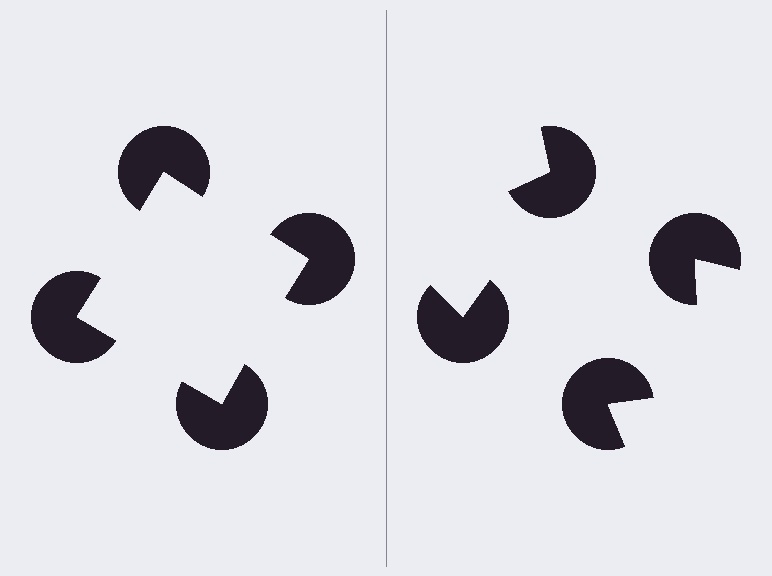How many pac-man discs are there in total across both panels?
8 — 4 on each side.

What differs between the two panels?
The pac-man discs are positioned identically on both sides; only the wedge orientations differ. On the left they align to a square; on the right they are misaligned.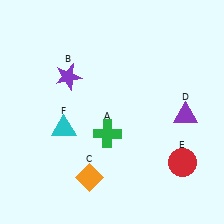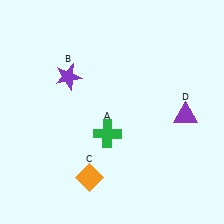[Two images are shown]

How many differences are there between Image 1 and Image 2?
There are 2 differences between the two images.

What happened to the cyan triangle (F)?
The cyan triangle (F) was removed in Image 2. It was in the bottom-left area of Image 1.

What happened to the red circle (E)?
The red circle (E) was removed in Image 2. It was in the bottom-right area of Image 1.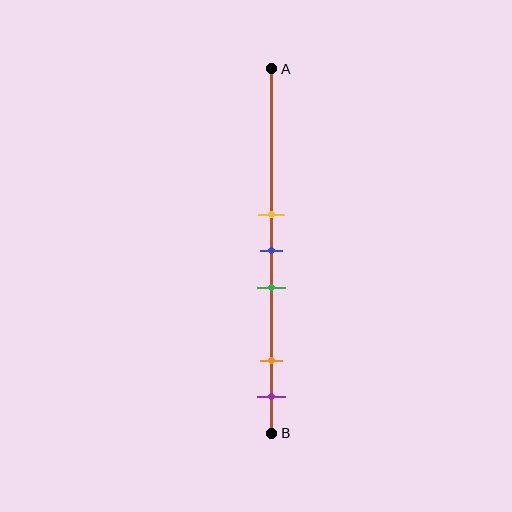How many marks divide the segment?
There are 5 marks dividing the segment.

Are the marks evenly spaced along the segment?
No, the marks are not evenly spaced.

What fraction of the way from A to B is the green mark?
The green mark is approximately 60% (0.6) of the way from A to B.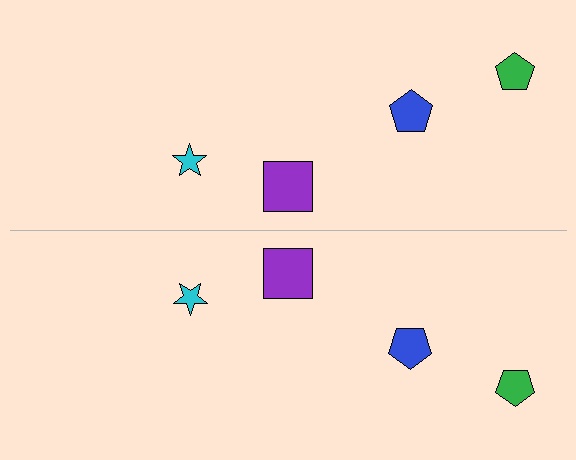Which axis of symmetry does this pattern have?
The pattern has a horizontal axis of symmetry running through the center of the image.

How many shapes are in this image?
There are 8 shapes in this image.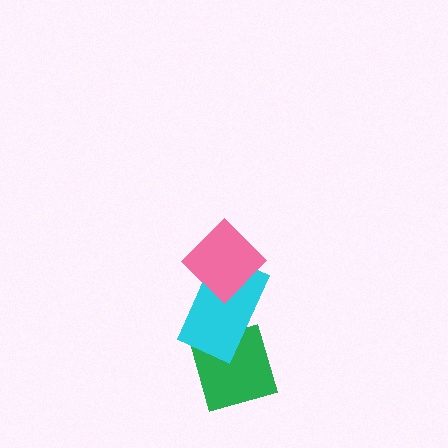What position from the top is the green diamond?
The green diamond is 3rd from the top.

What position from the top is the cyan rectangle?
The cyan rectangle is 2nd from the top.